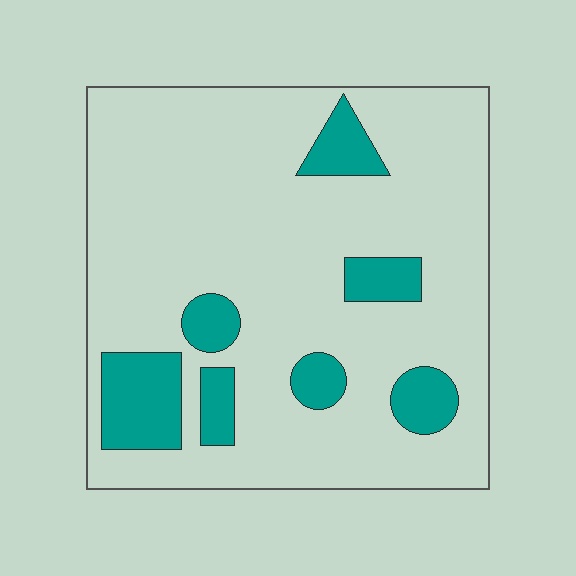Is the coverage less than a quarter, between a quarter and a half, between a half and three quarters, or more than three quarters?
Less than a quarter.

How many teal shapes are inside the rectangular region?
7.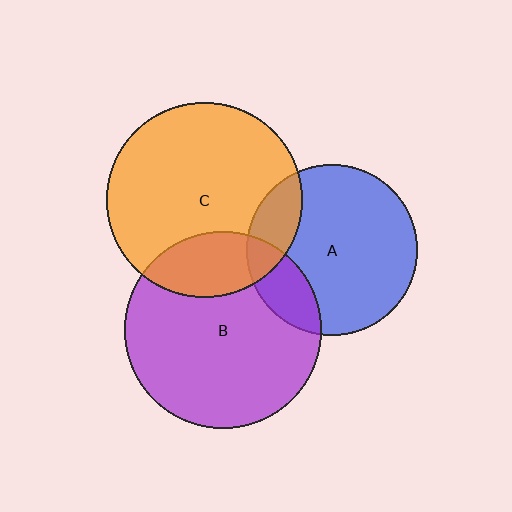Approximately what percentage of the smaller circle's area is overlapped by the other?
Approximately 20%.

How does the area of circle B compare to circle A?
Approximately 1.3 times.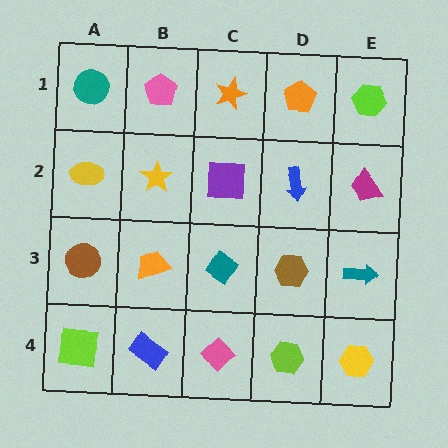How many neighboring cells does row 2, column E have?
3.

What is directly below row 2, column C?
A teal diamond.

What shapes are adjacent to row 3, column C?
A purple square (row 2, column C), a pink diamond (row 4, column C), an orange trapezoid (row 3, column B), a brown hexagon (row 3, column D).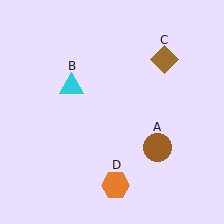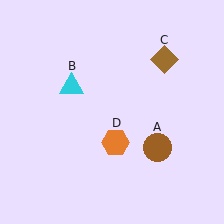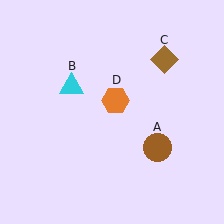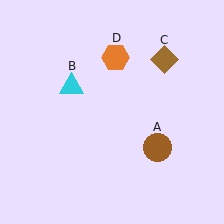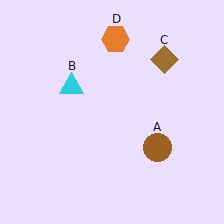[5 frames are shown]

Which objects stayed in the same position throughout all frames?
Brown circle (object A) and cyan triangle (object B) and brown diamond (object C) remained stationary.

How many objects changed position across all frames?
1 object changed position: orange hexagon (object D).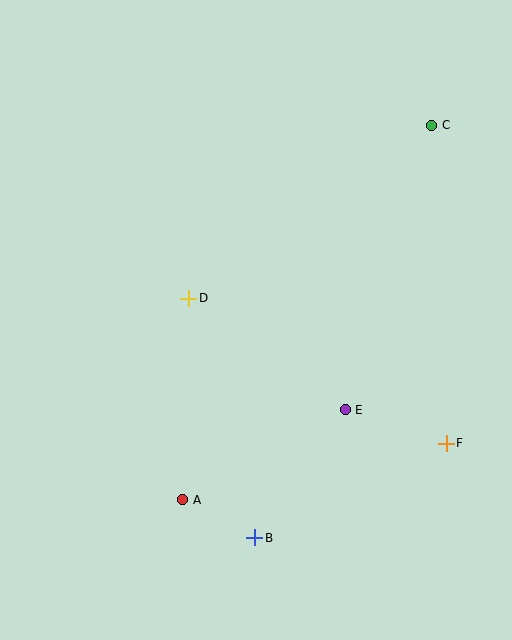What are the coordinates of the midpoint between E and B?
The midpoint between E and B is at (300, 474).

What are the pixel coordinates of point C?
Point C is at (432, 125).